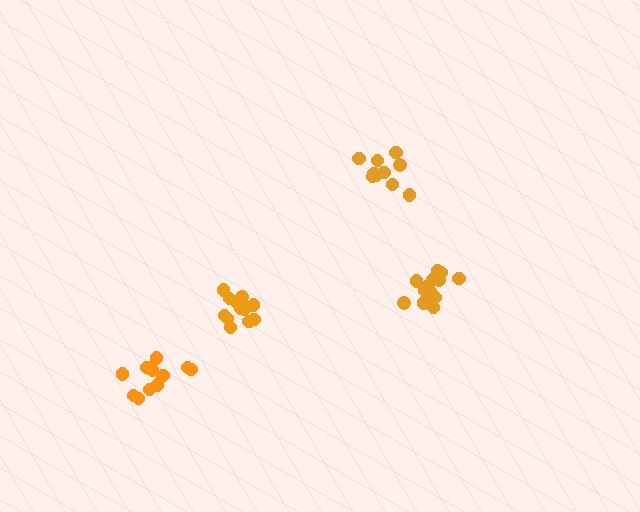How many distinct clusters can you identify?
There are 4 distinct clusters.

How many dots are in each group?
Group 1: 10 dots, Group 2: 13 dots, Group 3: 14 dots, Group 4: 13 dots (50 total).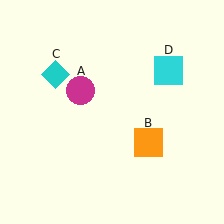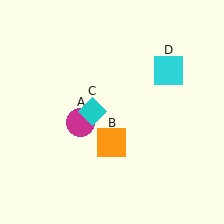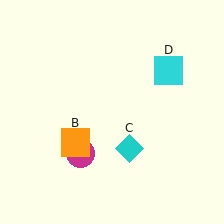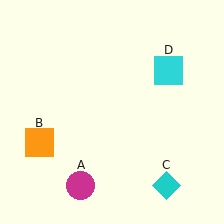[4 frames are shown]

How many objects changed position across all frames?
3 objects changed position: magenta circle (object A), orange square (object B), cyan diamond (object C).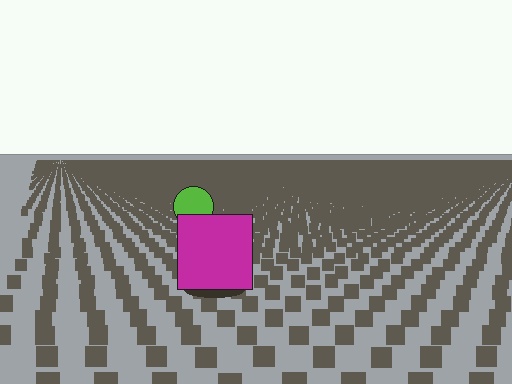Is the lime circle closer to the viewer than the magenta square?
No. The magenta square is closer — you can tell from the texture gradient: the ground texture is coarser near it.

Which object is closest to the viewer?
The magenta square is closest. The texture marks near it are larger and more spread out.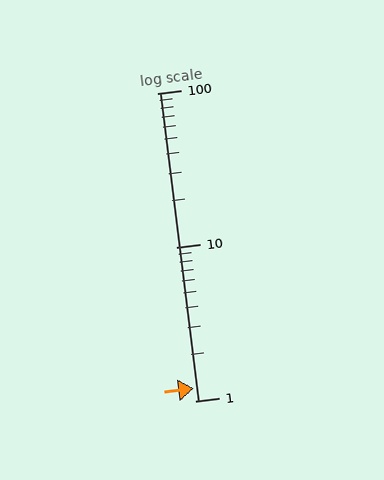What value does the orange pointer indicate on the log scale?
The pointer indicates approximately 1.2.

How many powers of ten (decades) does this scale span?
The scale spans 2 decades, from 1 to 100.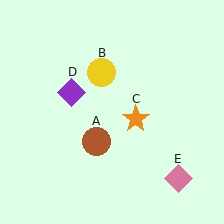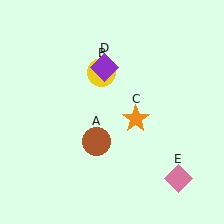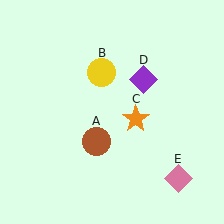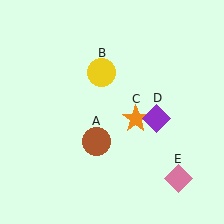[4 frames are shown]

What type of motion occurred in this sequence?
The purple diamond (object D) rotated clockwise around the center of the scene.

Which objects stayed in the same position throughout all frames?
Brown circle (object A) and yellow circle (object B) and orange star (object C) and pink diamond (object E) remained stationary.